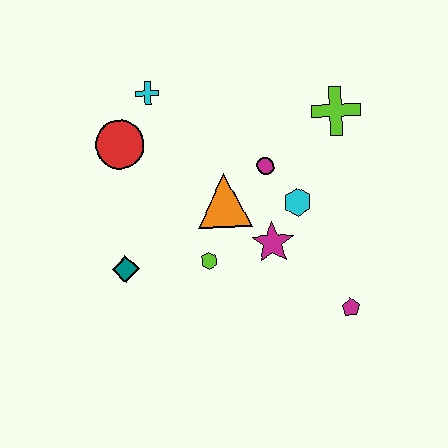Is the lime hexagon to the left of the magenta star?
Yes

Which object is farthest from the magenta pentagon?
The cyan cross is farthest from the magenta pentagon.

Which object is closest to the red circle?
The cyan cross is closest to the red circle.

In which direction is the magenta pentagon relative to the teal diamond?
The magenta pentagon is to the right of the teal diamond.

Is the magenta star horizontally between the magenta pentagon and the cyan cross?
Yes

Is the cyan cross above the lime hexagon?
Yes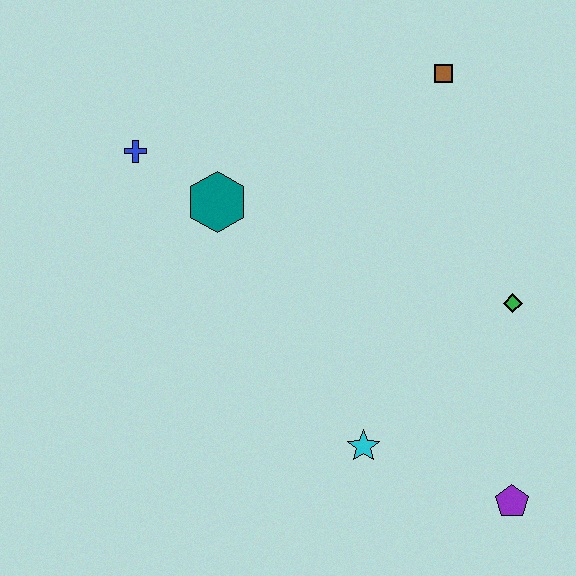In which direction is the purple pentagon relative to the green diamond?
The purple pentagon is below the green diamond.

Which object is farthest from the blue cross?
The purple pentagon is farthest from the blue cross.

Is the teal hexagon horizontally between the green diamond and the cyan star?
No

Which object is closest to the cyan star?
The purple pentagon is closest to the cyan star.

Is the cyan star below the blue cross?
Yes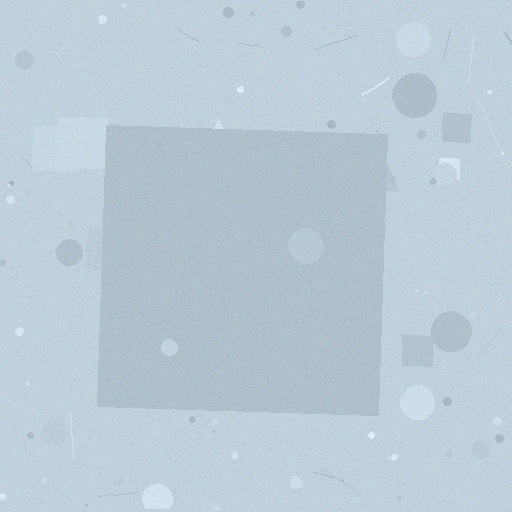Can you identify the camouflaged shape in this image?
The camouflaged shape is a square.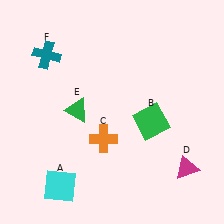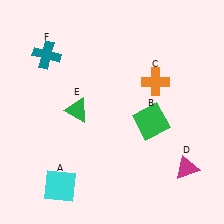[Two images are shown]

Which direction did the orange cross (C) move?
The orange cross (C) moved up.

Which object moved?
The orange cross (C) moved up.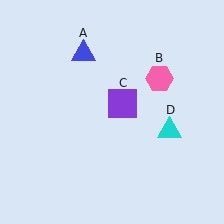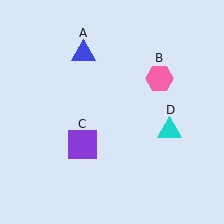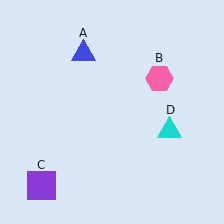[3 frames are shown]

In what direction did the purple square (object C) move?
The purple square (object C) moved down and to the left.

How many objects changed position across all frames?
1 object changed position: purple square (object C).